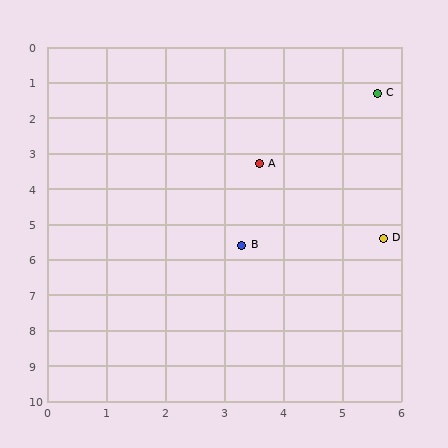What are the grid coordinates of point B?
Point B is at approximately (3.3, 5.6).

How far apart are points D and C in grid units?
Points D and C are about 4.1 grid units apart.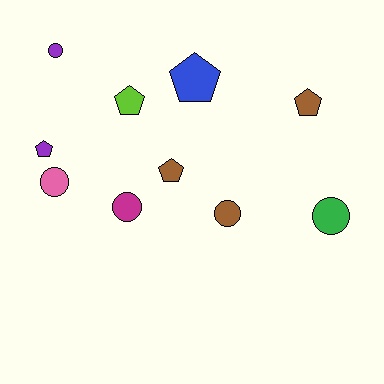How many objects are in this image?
There are 10 objects.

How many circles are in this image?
There are 5 circles.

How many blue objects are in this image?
There is 1 blue object.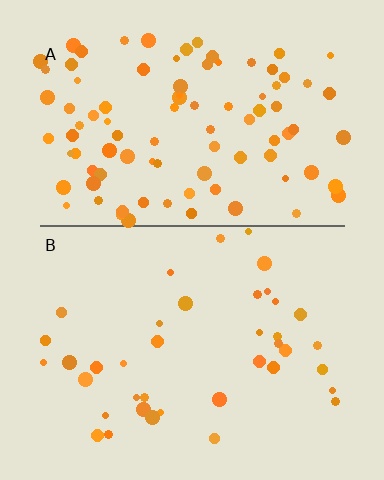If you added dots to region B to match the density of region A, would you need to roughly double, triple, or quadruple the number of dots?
Approximately double.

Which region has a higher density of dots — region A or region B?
A (the top).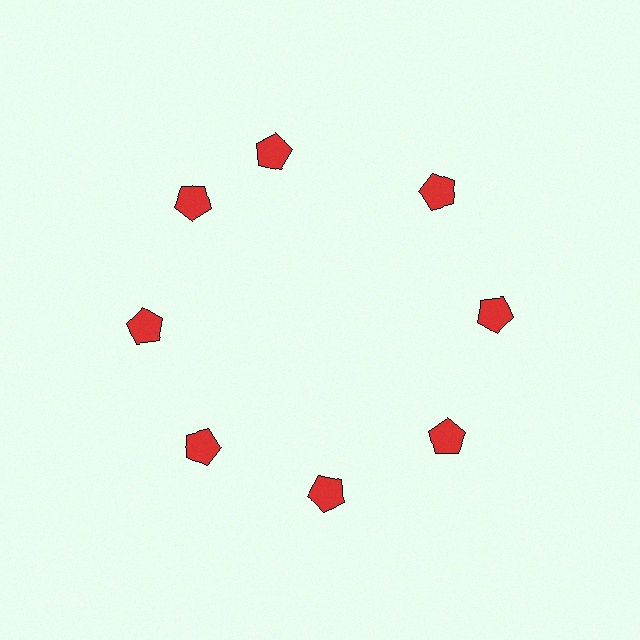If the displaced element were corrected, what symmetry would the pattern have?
It would have 8-fold rotational symmetry — the pattern would map onto itself every 45 degrees.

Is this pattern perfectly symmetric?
No. The 8 red pentagons are arranged in a ring, but one element near the 12 o'clock position is rotated out of alignment along the ring, breaking the 8-fold rotational symmetry.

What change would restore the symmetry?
The symmetry would be restored by rotating it back into even spacing with its neighbors so that all 8 pentagons sit at equal angles and equal distance from the center.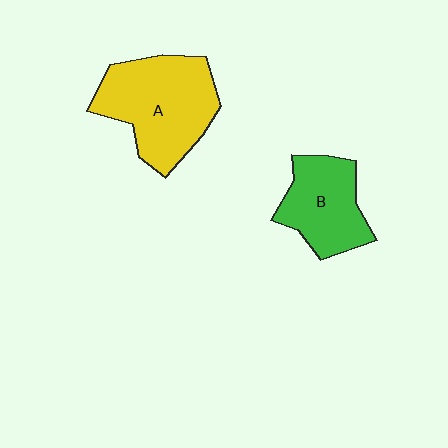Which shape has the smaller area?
Shape B (green).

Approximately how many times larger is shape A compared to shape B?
Approximately 1.5 times.